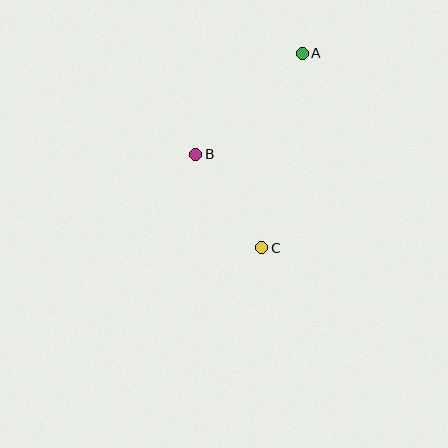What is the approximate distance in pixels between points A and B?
The distance between A and B is approximately 147 pixels.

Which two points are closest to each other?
Points B and C are closest to each other.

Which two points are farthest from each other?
Points A and C are farthest from each other.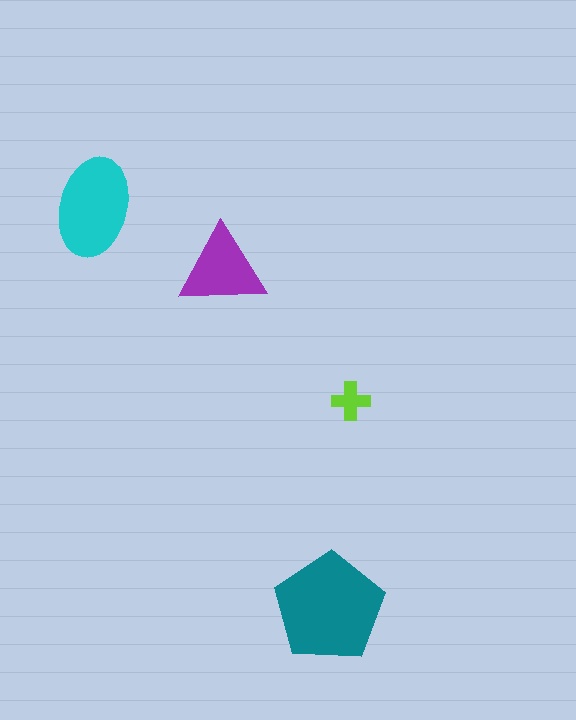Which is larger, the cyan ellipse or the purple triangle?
The cyan ellipse.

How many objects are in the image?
There are 4 objects in the image.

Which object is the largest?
The teal pentagon.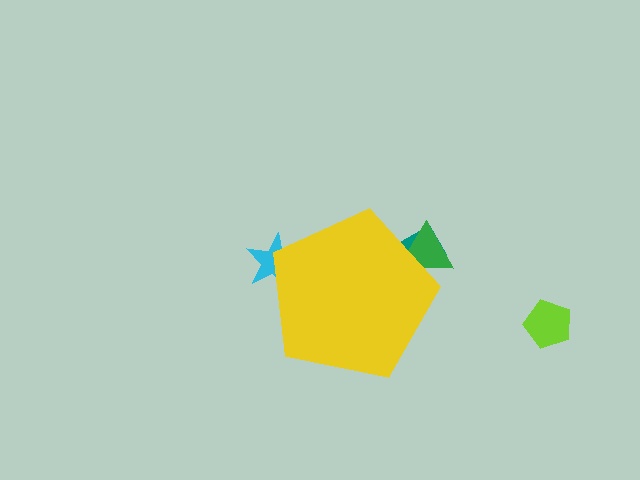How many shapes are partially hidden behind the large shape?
3 shapes are partially hidden.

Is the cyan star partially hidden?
Yes, the cyan star is partially hidden behind the yellow pentagon.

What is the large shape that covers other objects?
A yellow pentagon.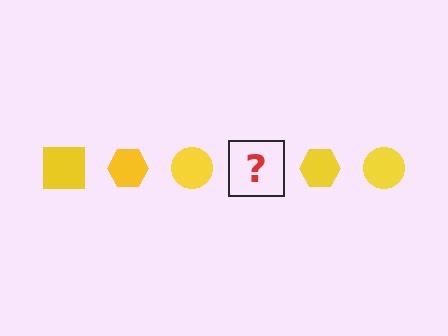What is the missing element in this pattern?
The missing element is a yellow square.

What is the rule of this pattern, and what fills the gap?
The rule is that the pattern cycles through square, hexagon, circle shapes in yellow. The gap should be filled with a yellow square.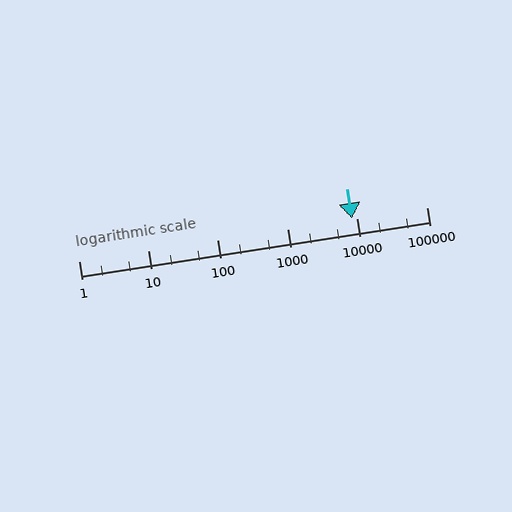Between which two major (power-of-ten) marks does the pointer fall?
The pointer is between 1000 and 10000.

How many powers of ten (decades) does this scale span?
The scale spans 5 decades, from 1 to 100000.